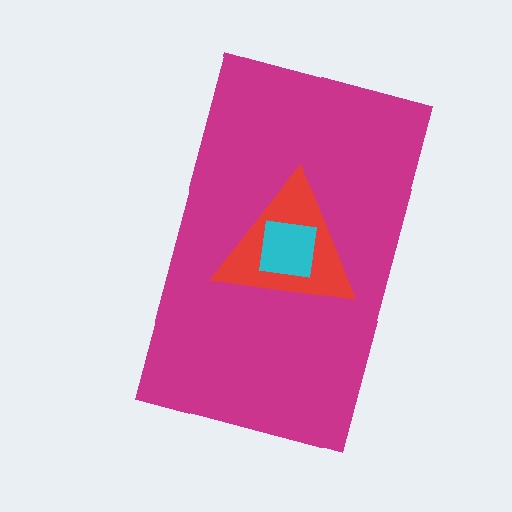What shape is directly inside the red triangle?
The cyan square.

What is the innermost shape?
The cyan square.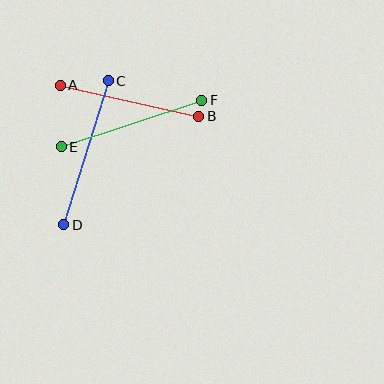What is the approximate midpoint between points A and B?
The midpoint is at approximately (130, 101) pixels.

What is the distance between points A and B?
The distance is approximately 142 pixels.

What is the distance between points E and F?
The distance is approximately 148 pixels.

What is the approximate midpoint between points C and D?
The midpoint is at approximately (86, 153) pixels.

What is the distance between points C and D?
The distance is approximately 151 pixels.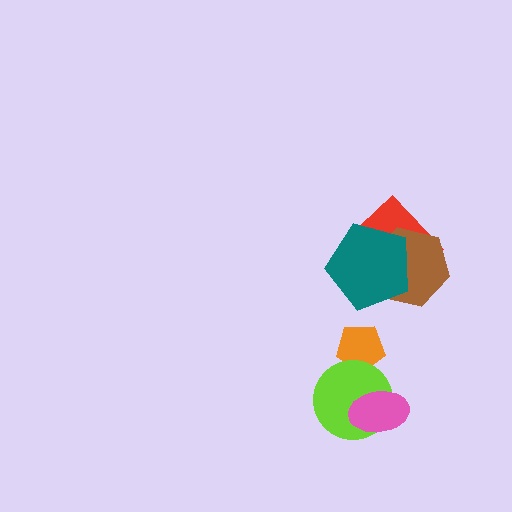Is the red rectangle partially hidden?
Yes, it is partially covered by another shape.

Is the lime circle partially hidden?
Yes, it is partially covered by another shape.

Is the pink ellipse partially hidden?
No, no other shape covers it.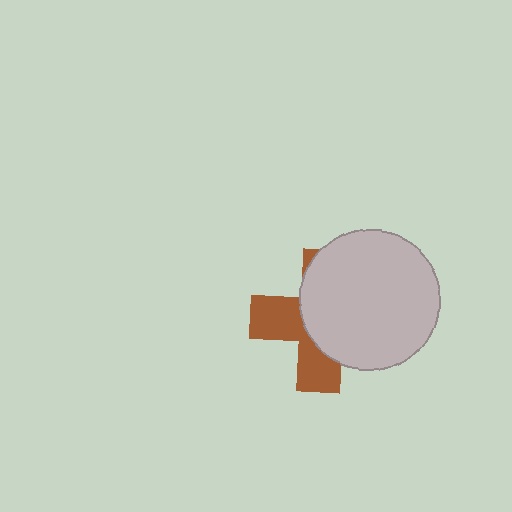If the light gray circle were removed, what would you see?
You would see the complete brown cross.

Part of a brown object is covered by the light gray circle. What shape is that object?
It is a cross.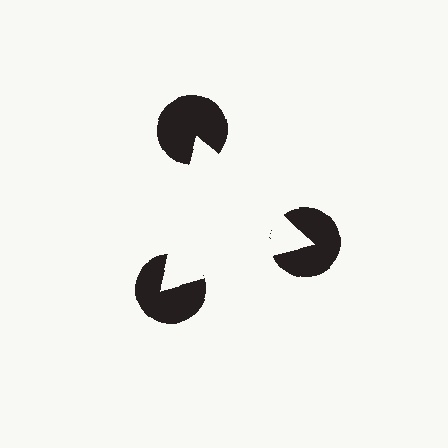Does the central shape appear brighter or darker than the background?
It typically appears slightly brighter than the background, even though no actual brightness change is drawn.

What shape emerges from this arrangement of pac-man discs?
An illusory triangle — its edges are inferred from the aligned wedge cuts in the pac-man discs, not physically drawn.